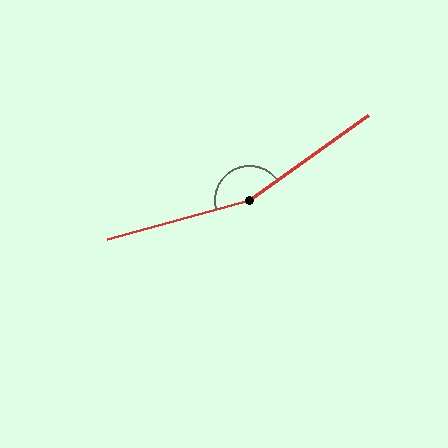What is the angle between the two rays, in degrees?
Approximately 160 degrees.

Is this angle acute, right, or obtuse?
It is obtuse.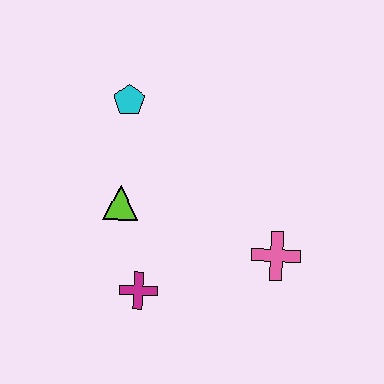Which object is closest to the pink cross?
The magenta cross is closest to the pink cross.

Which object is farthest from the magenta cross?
The cyan pentagon is farthest from the magenta cross.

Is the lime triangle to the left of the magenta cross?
Yes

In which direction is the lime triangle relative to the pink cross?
The lime triangle is to the left of the pink cross.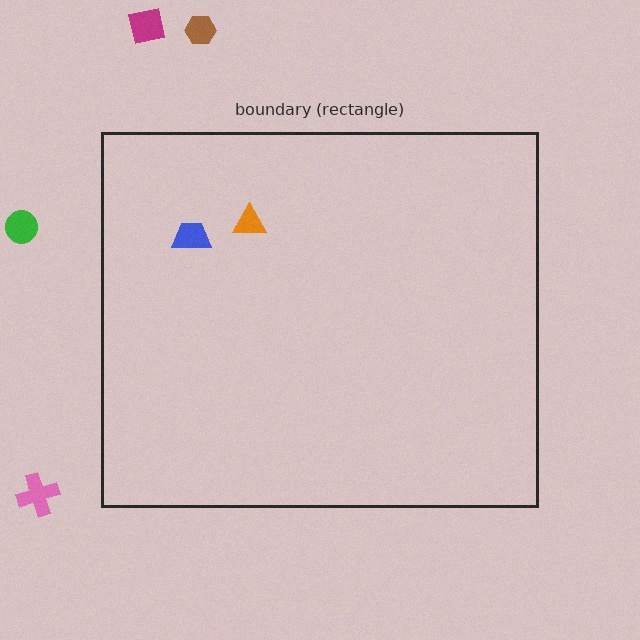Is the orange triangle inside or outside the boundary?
Inside.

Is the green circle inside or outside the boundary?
Outside.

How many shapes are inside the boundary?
2 inside, 4 outside.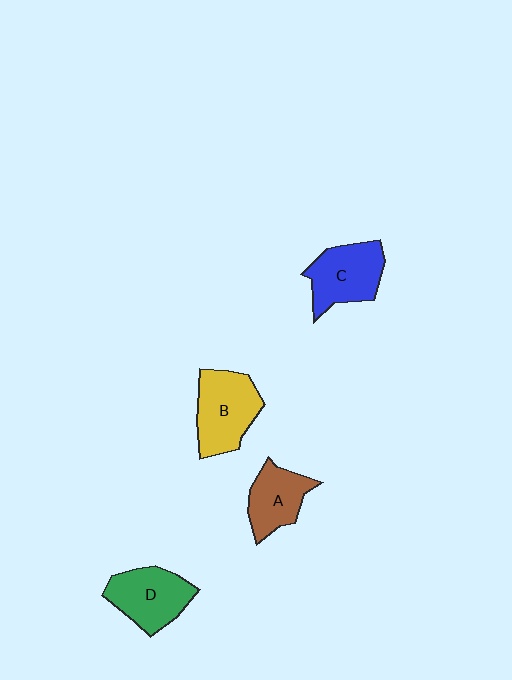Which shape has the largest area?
Shape B (yellow).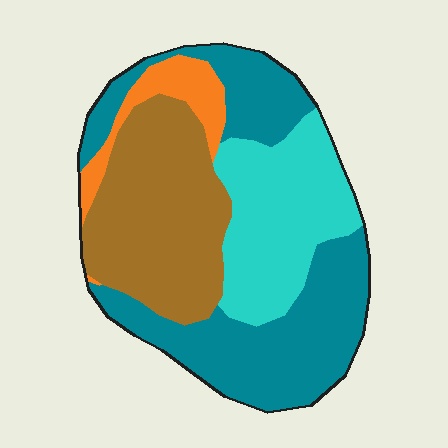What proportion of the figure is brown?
Brown covers roughly 30% of the figure.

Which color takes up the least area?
Orange, at roughly 10%.